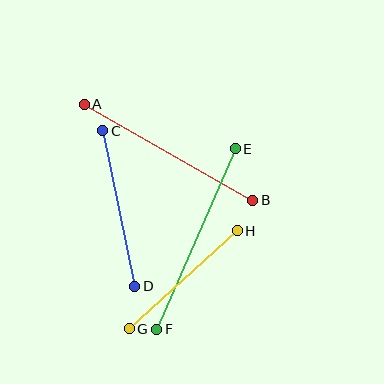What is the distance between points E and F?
The distance is approximately 197 pixels.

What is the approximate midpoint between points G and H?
The midpoint is at approximately (183, 280) pixels.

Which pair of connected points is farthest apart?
Points E and F are farthest apart.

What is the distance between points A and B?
The distance is approximately 194 pixels.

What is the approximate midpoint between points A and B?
The midpoint is at approximately (169, 152) pixels.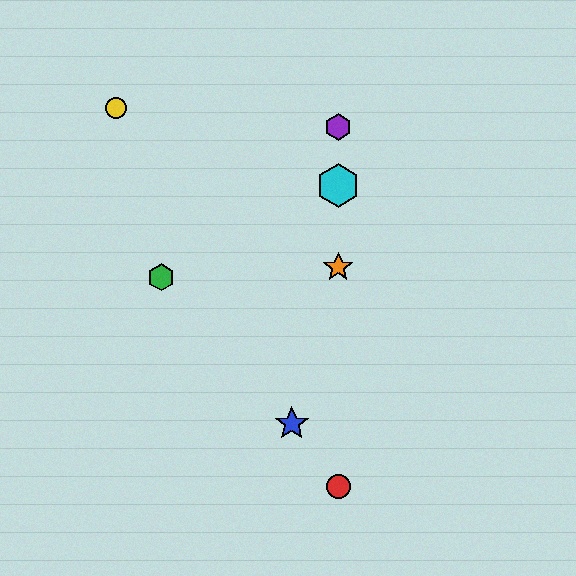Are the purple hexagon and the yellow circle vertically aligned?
No, the purple hexagon is at x≈338 and the yellow circle is at x≈116.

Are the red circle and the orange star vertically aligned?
Yes, both are at x≈338.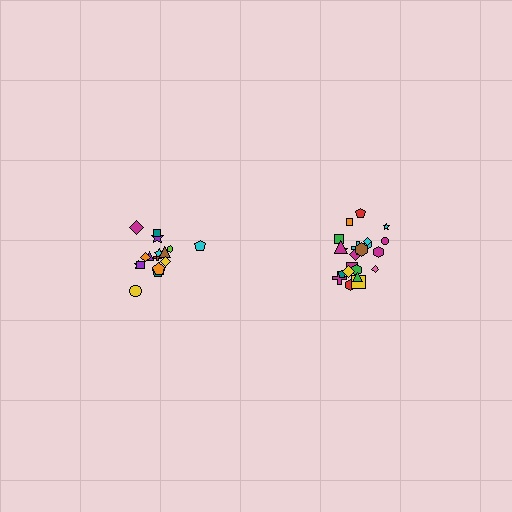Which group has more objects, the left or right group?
The right group.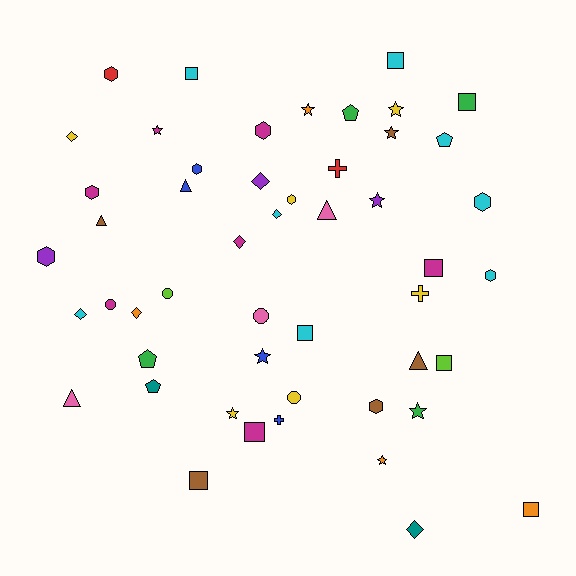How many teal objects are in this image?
There are 2 teal objects.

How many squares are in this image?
There are 9 squares.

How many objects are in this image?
There are 50 objects.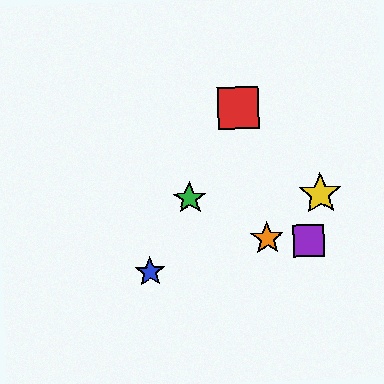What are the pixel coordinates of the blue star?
The blue star is at (150, 272).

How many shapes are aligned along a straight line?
3 shapes (the red square, the blue star, the green star) are aligned along a straight line.